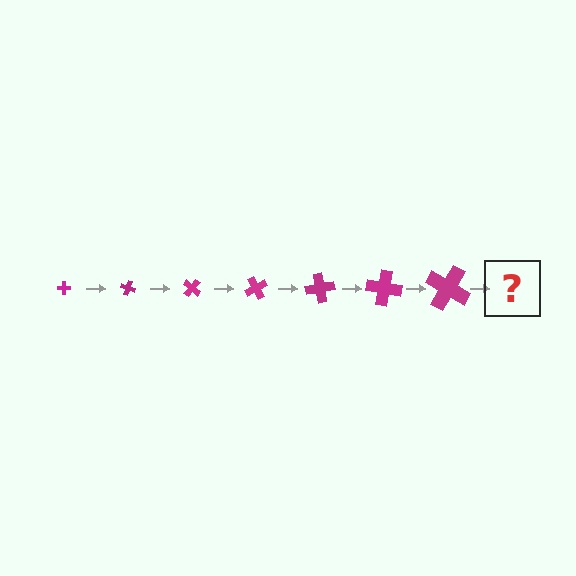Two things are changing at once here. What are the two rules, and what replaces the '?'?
The two rules are that the cross grows larger each step and it rotates 20 degrees each step. The '?' should be a cross, larger than the previous one and rotated 140 degrees from the start.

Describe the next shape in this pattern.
It should be a cross, larger than the previous one and rotated 140 degrees from the start.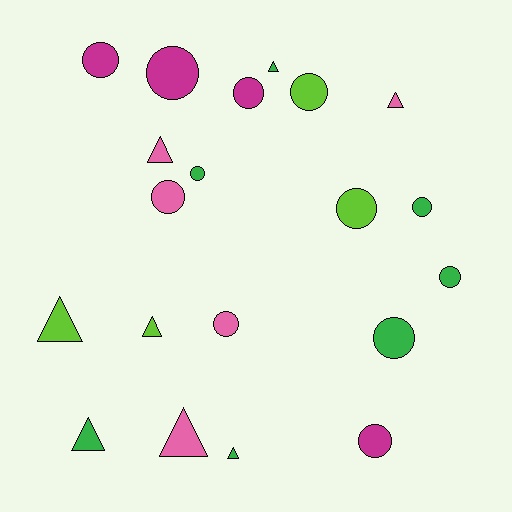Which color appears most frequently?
Green, with 7 objects.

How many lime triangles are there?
There are 2 lime triangles.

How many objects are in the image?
There are 20 objects.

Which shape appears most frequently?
Circle, with 12 objects.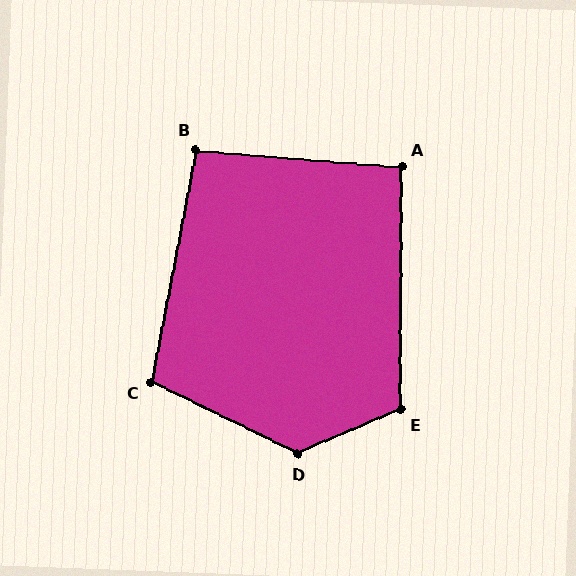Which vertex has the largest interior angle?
D, at approximately 131 degrees.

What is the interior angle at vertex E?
Approximately 113 degrees (obtuse).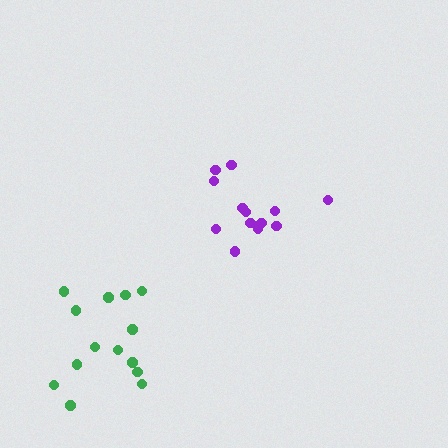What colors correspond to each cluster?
The clusters are colored: purple, green.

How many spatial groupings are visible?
There are 2 spatial groupings.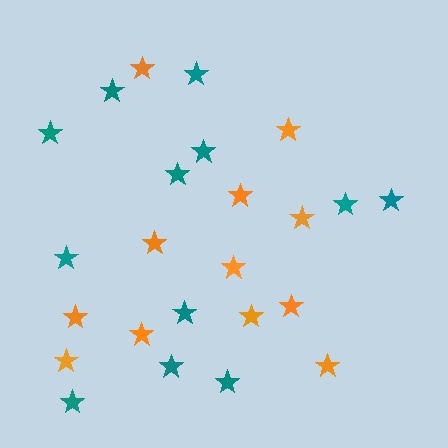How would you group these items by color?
There are 2 groups: one group of orange stars (12) and one group of teal stars (12).